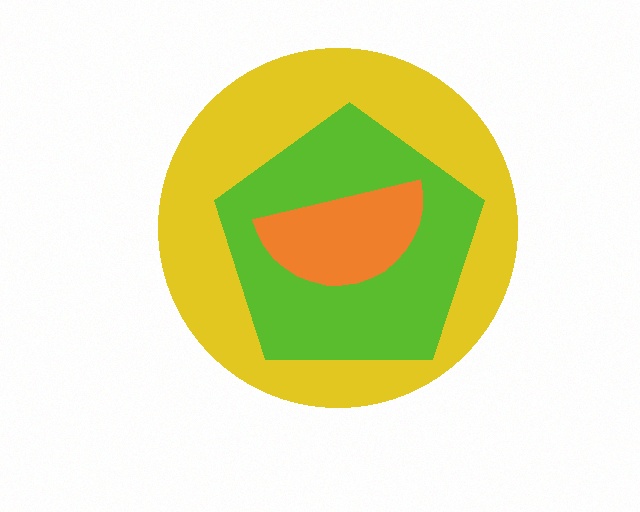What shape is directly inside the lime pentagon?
The orange semicircle.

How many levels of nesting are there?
3.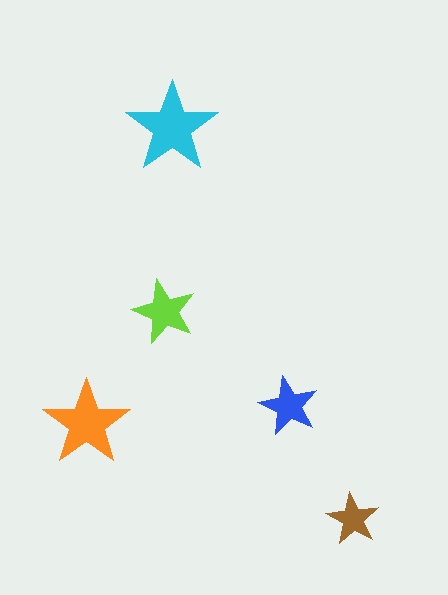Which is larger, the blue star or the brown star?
The blue one.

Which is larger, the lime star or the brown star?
The lime one.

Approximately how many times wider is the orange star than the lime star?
About 1.5 times wider.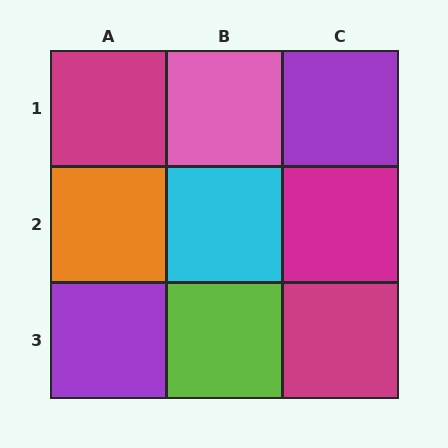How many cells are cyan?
1 cell is cyan.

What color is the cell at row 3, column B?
Lime.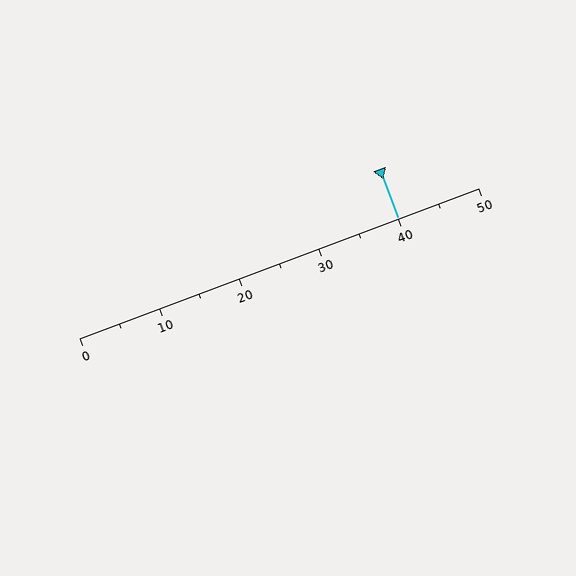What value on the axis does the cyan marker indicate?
The marker indicates approximately 40.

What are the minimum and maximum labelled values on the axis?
The axis runs from 0 to 50.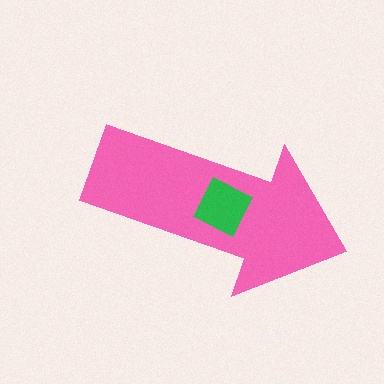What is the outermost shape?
The pink arrow.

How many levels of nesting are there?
2.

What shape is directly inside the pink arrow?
The green square.